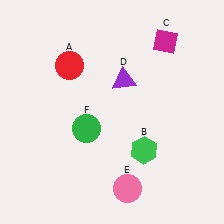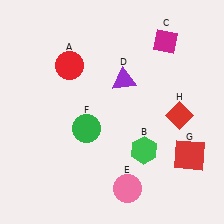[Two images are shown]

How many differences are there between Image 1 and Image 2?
There are 2 differences between the two images.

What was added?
A red square (G), a red diamond (H) were added in Image 2.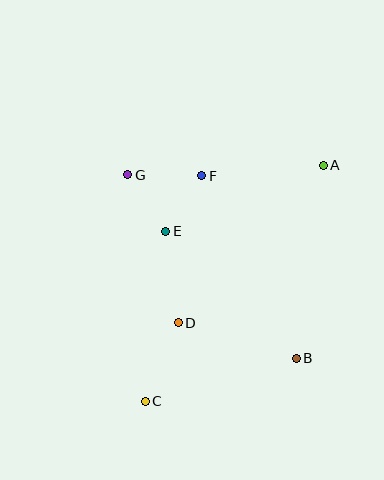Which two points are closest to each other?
Points E and F are closest to each other.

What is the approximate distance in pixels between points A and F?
The distance between A and F is approximately 122 pixels.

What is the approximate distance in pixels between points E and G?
The distance between E and G is approximately 68 pixels.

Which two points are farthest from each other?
Points A and C are farthest from each other.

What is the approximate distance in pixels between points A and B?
The distance between A and B is approximately 195 pixels.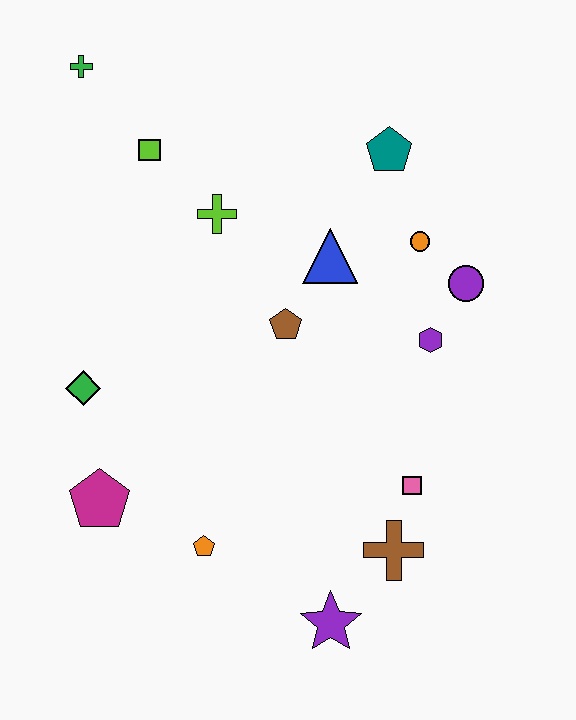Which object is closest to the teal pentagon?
The orange circle is closest to the teal pentagon.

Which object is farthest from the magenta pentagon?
The teal pentagon is farthest from the magenta pentagon.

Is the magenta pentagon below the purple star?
No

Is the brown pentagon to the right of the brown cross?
No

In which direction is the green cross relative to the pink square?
The green cross is above the pink square.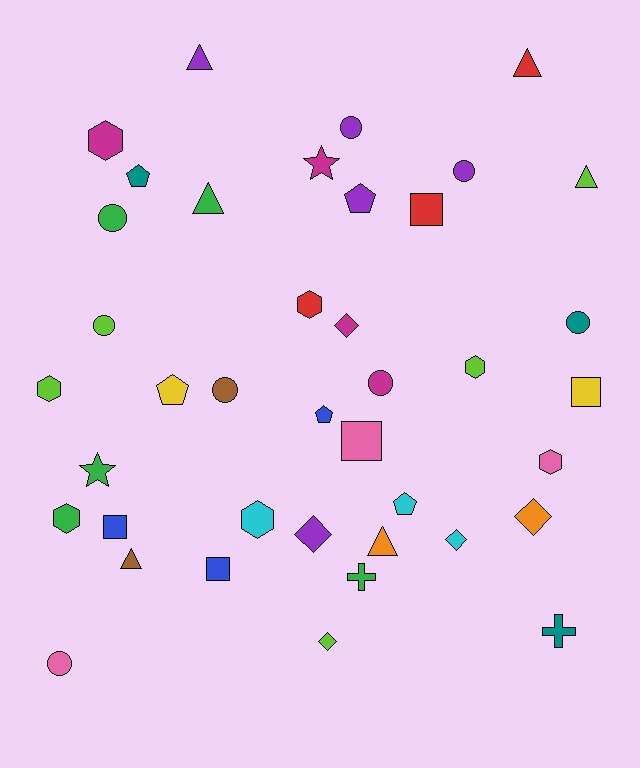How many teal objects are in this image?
There are 3 teal objects.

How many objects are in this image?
There are 40 objects.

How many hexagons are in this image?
There are 7 hexagons.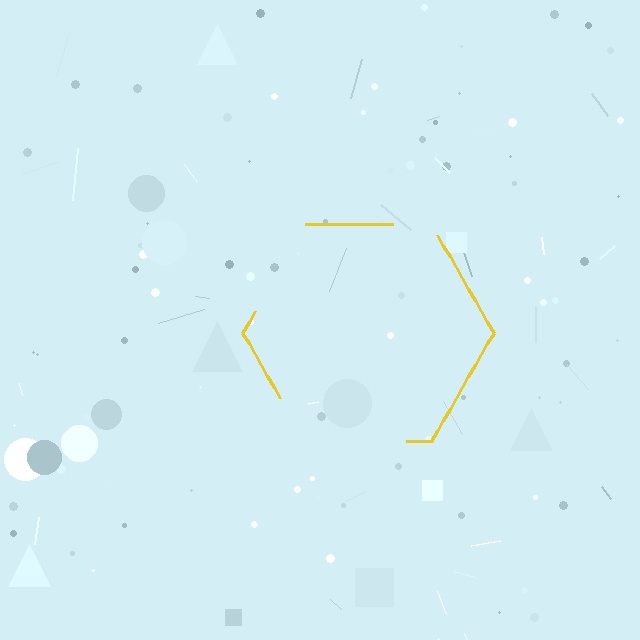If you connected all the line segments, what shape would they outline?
They would outline a hexagon.